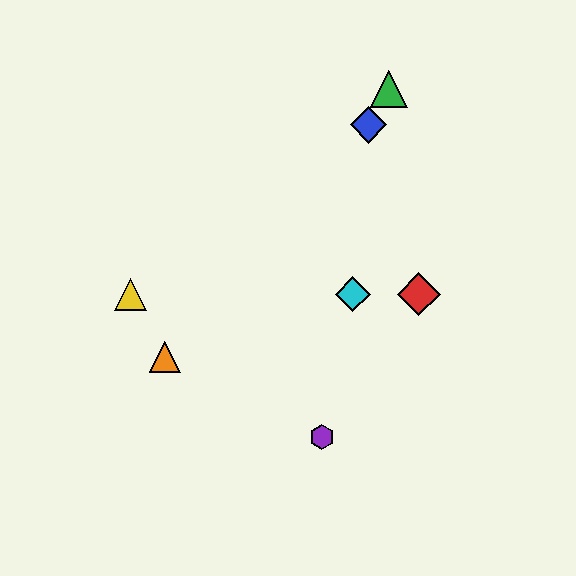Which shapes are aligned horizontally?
The red diamond, the yellow triangle, the cyan diamond are aligned horizontally.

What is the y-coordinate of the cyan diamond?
The cyan diamond is at y≈294.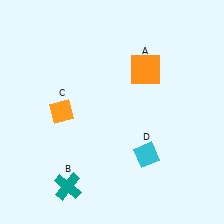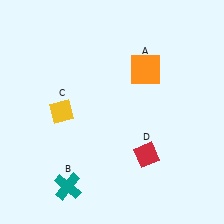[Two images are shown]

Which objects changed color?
C changed from orange to yellow. D changed from cyan to red.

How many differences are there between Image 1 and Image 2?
There are 2 differences between the two images.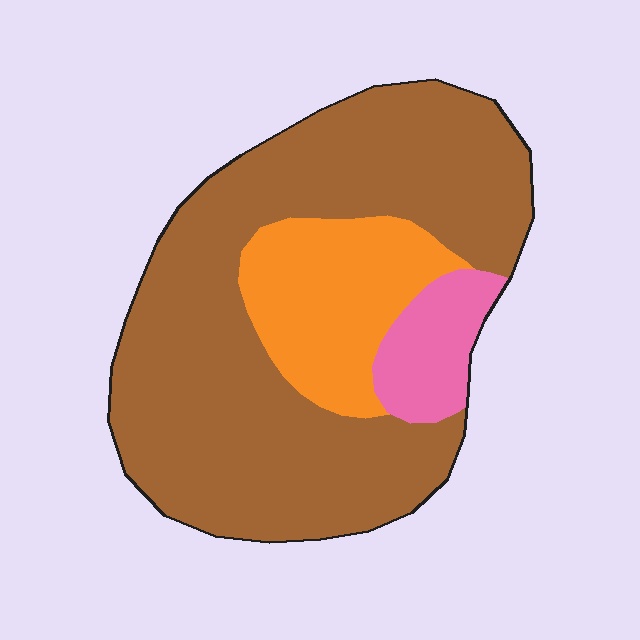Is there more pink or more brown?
Brown.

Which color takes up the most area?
Brown, at roughly 70%.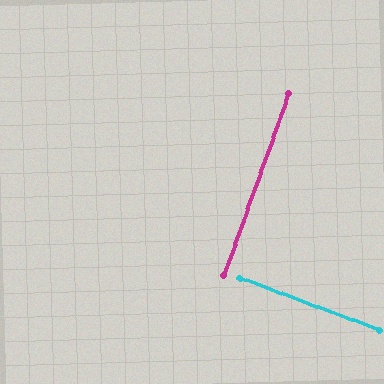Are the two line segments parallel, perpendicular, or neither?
Perpendicular — they meet at approximately 90°.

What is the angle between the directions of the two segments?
Approximately 90 degrees.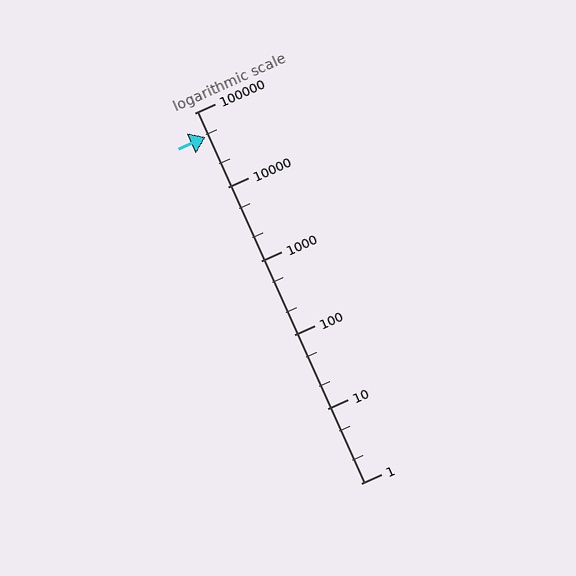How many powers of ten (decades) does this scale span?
The scale spans 5 decades, from 1 to 100000.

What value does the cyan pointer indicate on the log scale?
The pointer indicates approximately 47000.